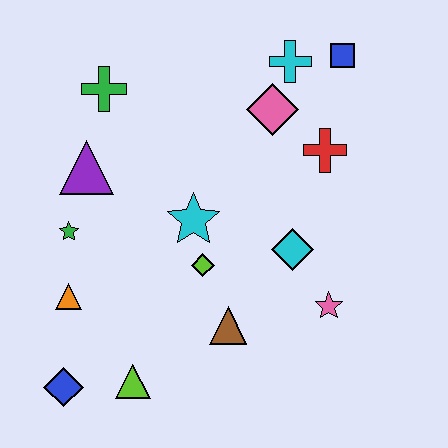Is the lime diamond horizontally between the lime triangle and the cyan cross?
Yes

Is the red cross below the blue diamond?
No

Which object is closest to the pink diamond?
The cyan cross is closest to the pink diamond.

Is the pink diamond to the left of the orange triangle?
No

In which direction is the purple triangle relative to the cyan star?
The purple triangle is to the left of the cyan star.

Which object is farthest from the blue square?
The blue diamond is farthest from the blue square.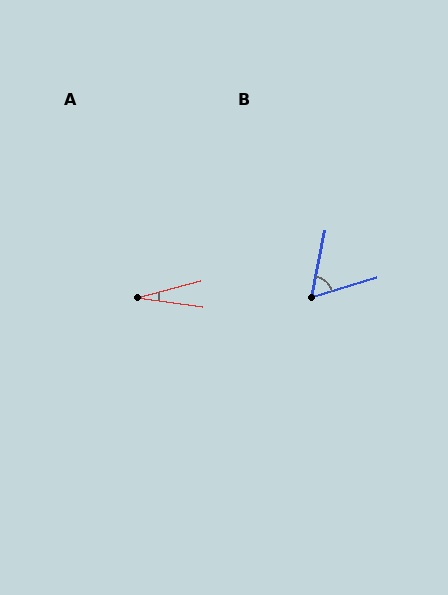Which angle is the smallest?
A, at approximately 22 degrees.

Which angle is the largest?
B, at approximately 62 degrees.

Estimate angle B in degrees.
Approximately 62 degrees.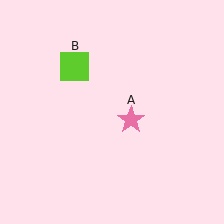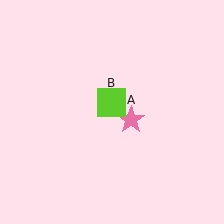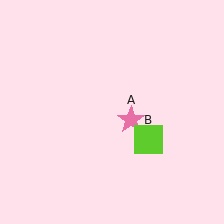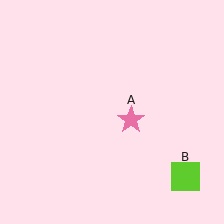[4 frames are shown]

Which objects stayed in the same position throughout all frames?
Pink star (object A) remained stationary.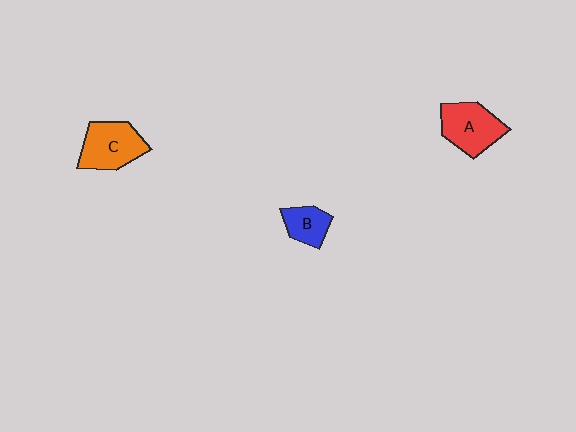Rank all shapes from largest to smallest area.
From largest to smallest: C (orange), A (red), B (blue).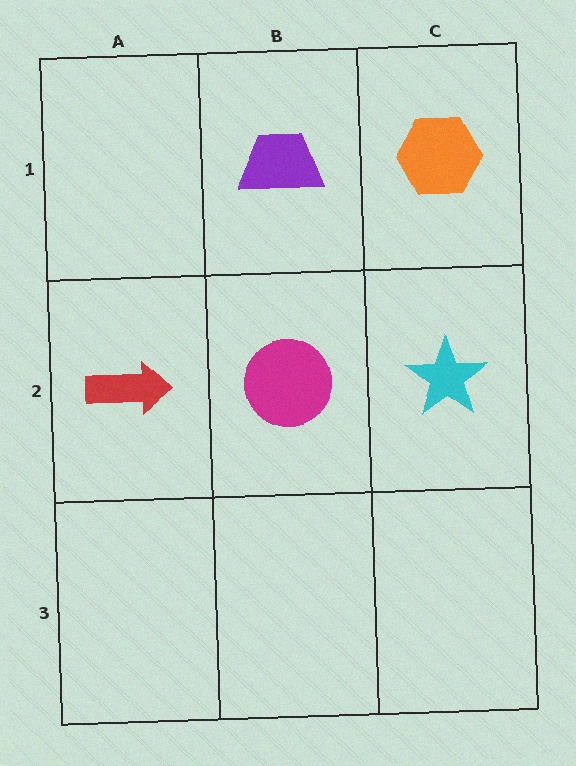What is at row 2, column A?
A red arrow.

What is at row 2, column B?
A magenta circle.